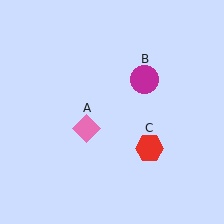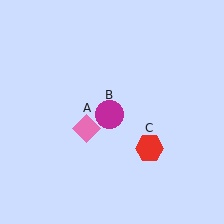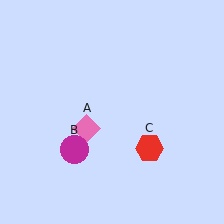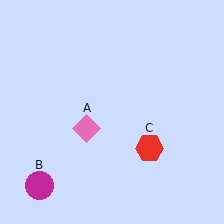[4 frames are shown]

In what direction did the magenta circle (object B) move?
The magenta circle (object B) moved down and to the left.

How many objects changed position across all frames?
1 object changed position: magenta circle (object B).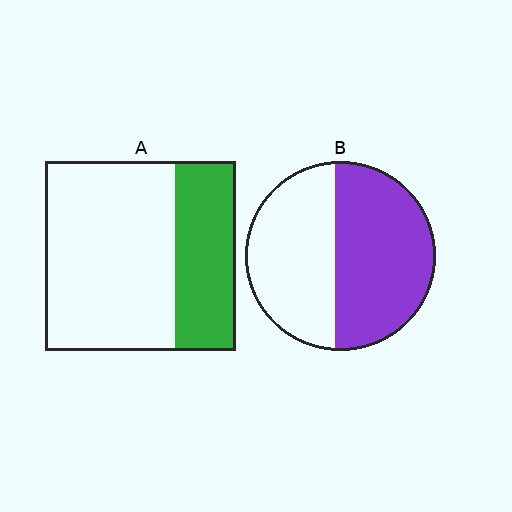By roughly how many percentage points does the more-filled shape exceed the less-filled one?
By roughly 20 percentage points (B over A).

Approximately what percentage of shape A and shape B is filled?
A is approximately 30% and B is approximately 55%.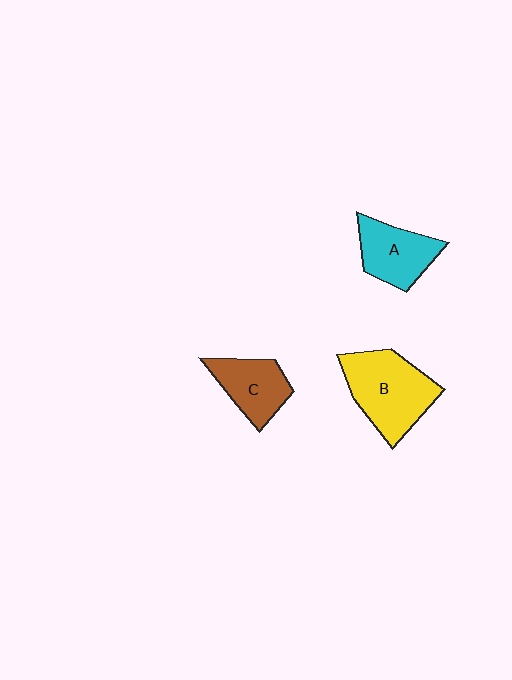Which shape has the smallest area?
Shape C (brown).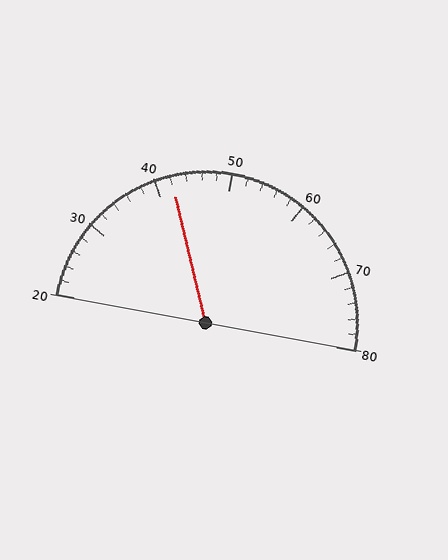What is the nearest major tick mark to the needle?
The nearest major tick mark is 40.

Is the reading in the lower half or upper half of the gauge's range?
The reading is in the lower half of the range (20 to 80).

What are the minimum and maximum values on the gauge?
The gauge ranges from 20 to 80.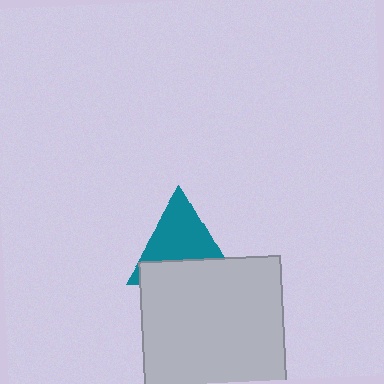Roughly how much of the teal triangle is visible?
About half of it is visible (roughly 63%).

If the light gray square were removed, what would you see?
You would see the complete teal triangle.